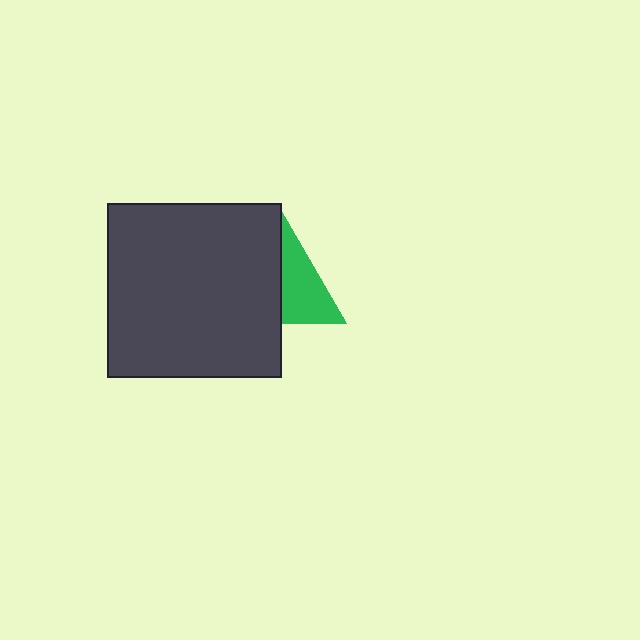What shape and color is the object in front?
The object in front is a dark gray square.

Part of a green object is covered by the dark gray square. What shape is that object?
It is a triangle.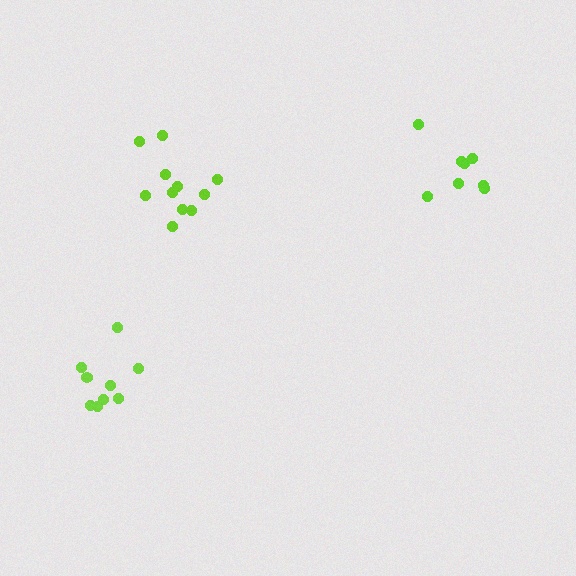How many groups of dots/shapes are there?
There are 3 groups.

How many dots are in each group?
Group 1: 11 dots, Group 2: 9 dots, Group 3: 8 dots (28 total).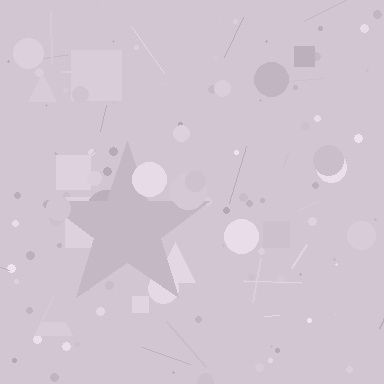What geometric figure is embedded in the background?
A star is embedded in the background.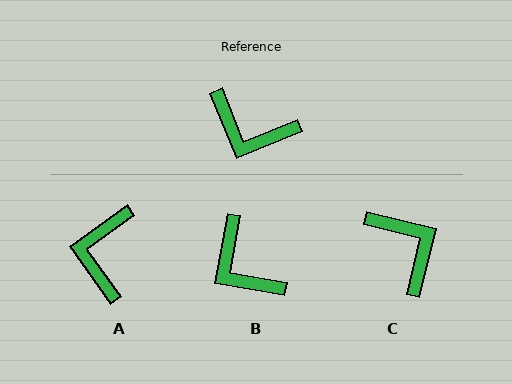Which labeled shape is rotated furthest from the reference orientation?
C, about 145 degrees away.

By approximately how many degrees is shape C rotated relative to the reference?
Approximately 145 degrees counter-clockwise.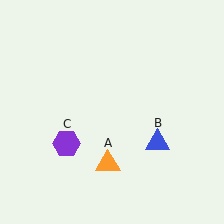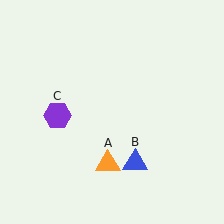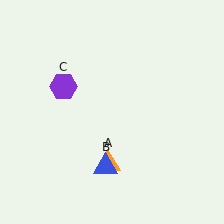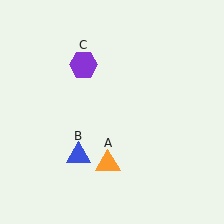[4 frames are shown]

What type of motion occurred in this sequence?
The blue triangle (object B), purple hexagon (object C) rotated clockwise around the center of the scene.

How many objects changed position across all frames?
2 objects changed position: blue triangle (object B), purple hexagon (object C).